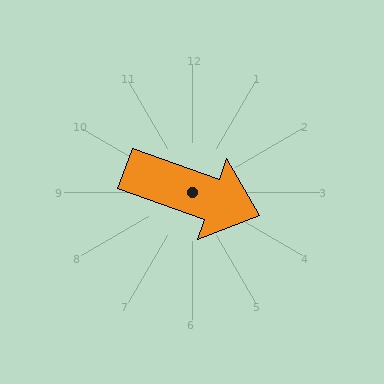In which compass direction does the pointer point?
East.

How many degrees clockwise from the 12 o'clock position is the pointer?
Approximately 110 degrees.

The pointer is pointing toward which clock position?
Roughly 4 o'clock.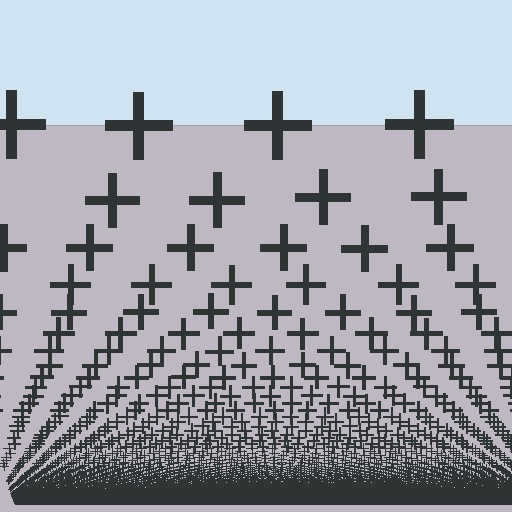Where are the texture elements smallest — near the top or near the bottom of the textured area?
Near the bottom.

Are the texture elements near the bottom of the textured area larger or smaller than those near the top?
Smaller. The gradient is inverted — elements near the bottom are smaller and denser.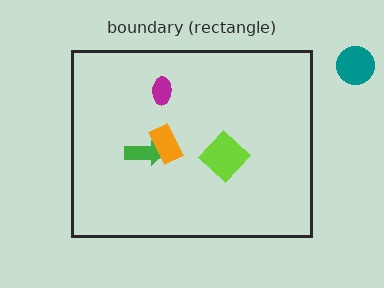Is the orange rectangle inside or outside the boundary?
Inside.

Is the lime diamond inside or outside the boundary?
Inside.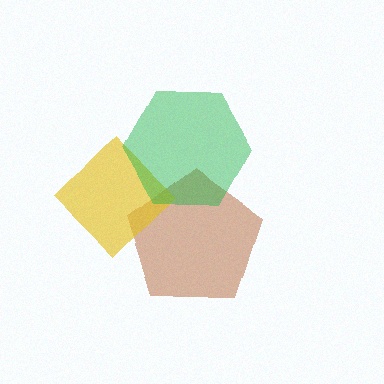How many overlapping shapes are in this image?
There are 3 overlapping shapes in the image.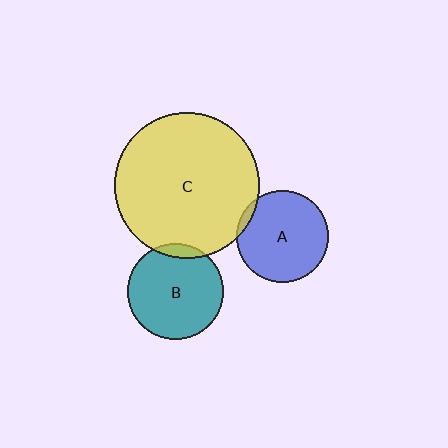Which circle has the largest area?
Circle C (yellow).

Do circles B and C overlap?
Yes.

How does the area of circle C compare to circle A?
Approximately 2.5 times.